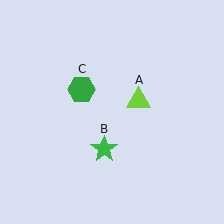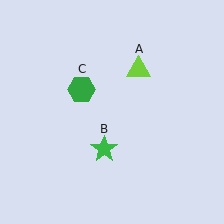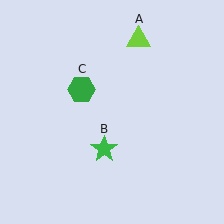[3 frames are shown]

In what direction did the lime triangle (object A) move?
The lime triangle (object A) moved up.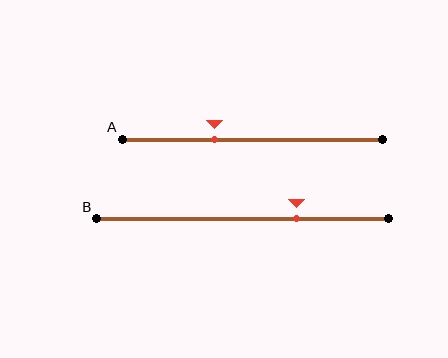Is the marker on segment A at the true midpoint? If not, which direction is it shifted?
No, the marker on segment A is shifted to the left by about 15% of the segment length.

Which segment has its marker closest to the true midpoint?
Segment A has its marker closest to the true midpoint.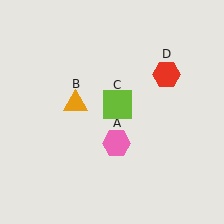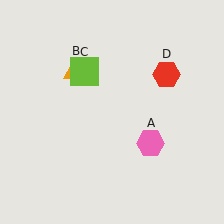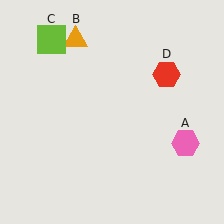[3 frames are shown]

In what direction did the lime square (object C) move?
The lime square (object C) moved up and to the left.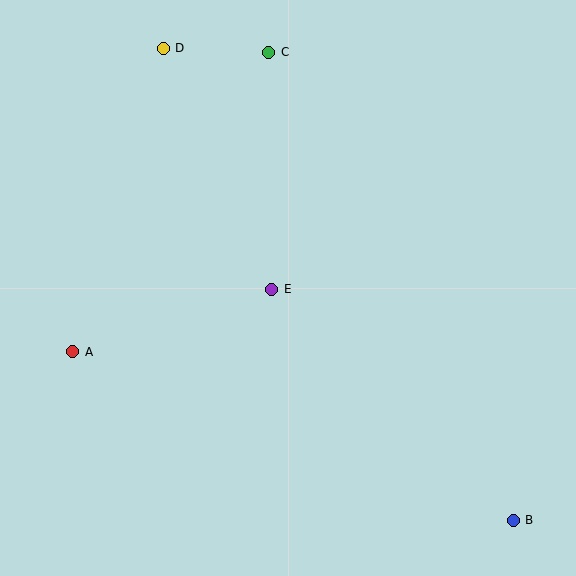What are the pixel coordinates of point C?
Point C is at (269, 52).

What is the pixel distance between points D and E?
The distance between D and E is 265 pixels.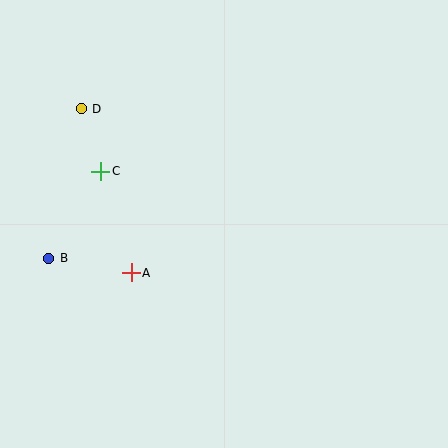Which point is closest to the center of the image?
Point A at (131, 273) is closest to the center.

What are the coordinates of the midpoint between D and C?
The midpoint between D and C is at (91, 140).